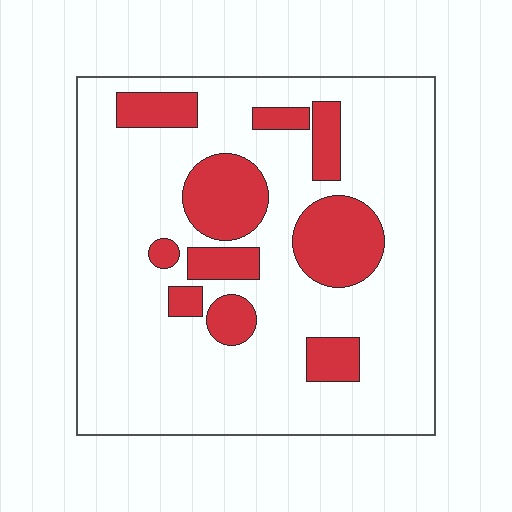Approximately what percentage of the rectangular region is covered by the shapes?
Approximately 20%.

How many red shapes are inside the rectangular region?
10.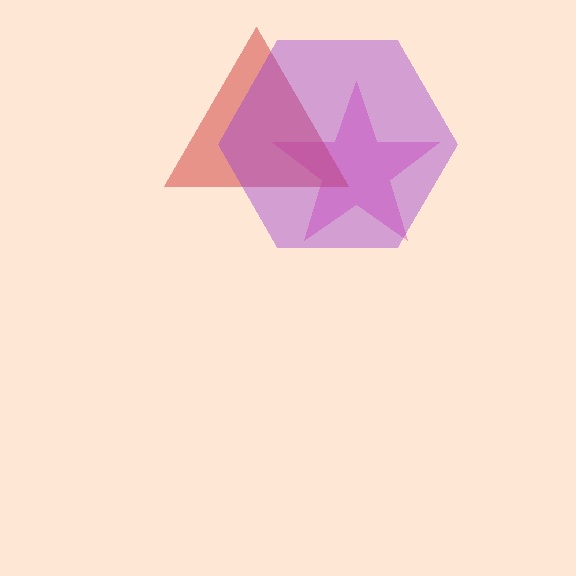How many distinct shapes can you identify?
There are 3 distinct shapes: a pink star, a red triangle, a purple hexagon.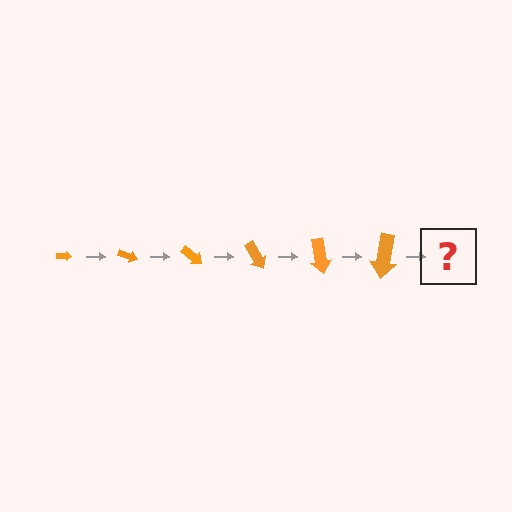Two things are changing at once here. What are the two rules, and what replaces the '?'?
The two rules are that the arrow grows larger each step and it rotates 20 degrees each step. The '?' should be an arrow, larger than the previous one and rotated 120 degrees from the start.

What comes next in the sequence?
The next element should be an arrow, larger than the previous one and rotated 120 degrees from the start.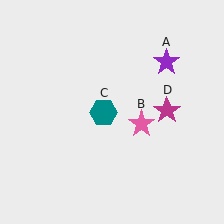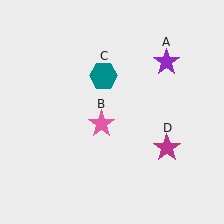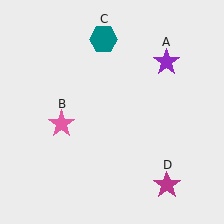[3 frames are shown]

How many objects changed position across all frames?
3 objects changed position: pink star (object B), teal hexagon (object C), magenta star (object D).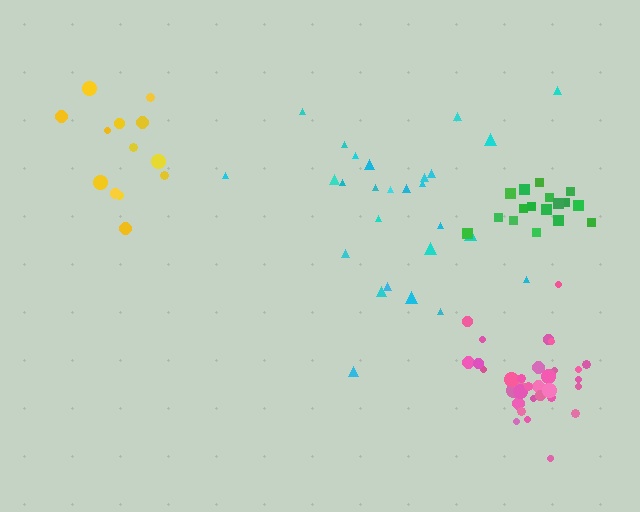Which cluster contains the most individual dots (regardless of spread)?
Pink (34).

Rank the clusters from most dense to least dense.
pink, green, yellow, cyan.